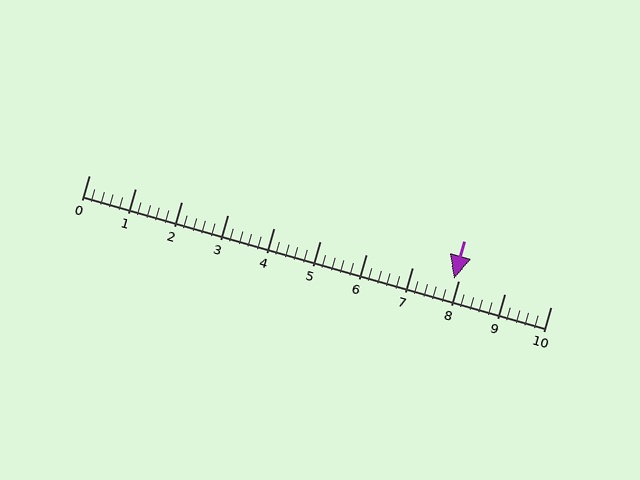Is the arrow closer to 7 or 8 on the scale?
The arrow is closer to 8.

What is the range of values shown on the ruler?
The ruler shows values from 0 to 10.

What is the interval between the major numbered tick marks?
The major tick marks are spaced 1 units apart.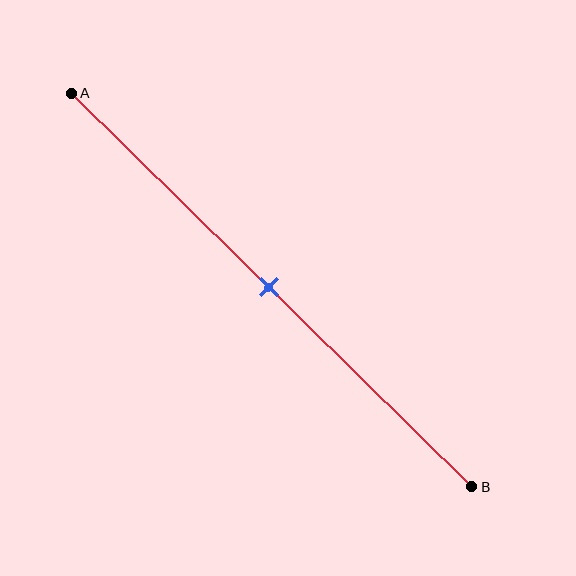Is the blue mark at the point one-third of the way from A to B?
No, the mark is at about 50% from A, not at the 33% one-third point.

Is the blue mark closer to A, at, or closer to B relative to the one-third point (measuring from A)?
The blue mark is closer to point B than the one-third point of segment AB.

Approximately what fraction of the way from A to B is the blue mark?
The blue mark is approximately 50% of the way from A to B.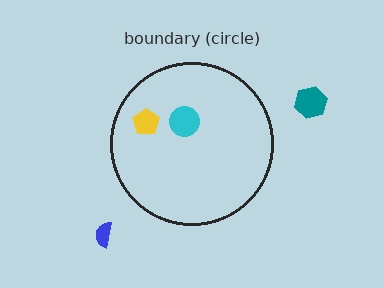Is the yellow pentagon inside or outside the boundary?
Inside.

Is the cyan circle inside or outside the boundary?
Inside.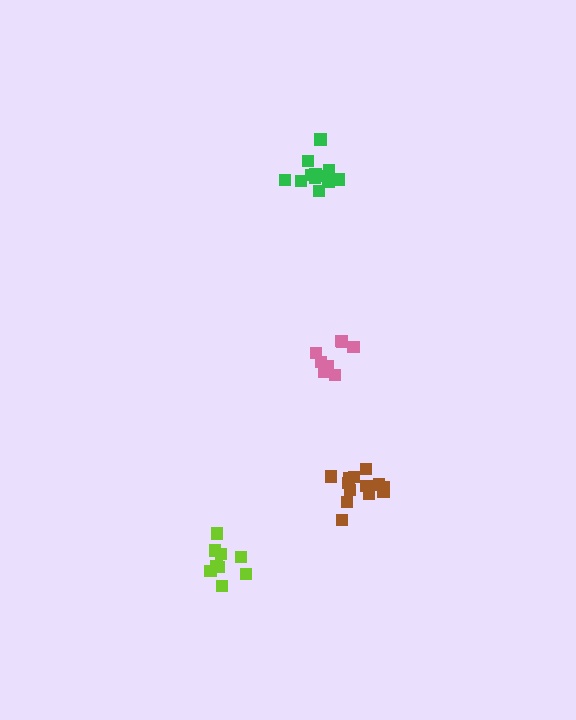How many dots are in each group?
Group 1: 12 dots, Group 2: 9 dots, Group 3: 14 dots, Group 4: 9 dots (44 total).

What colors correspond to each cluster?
The clusters are colored: green, pink, brown, lime.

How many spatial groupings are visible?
There are 4 spatial groupings.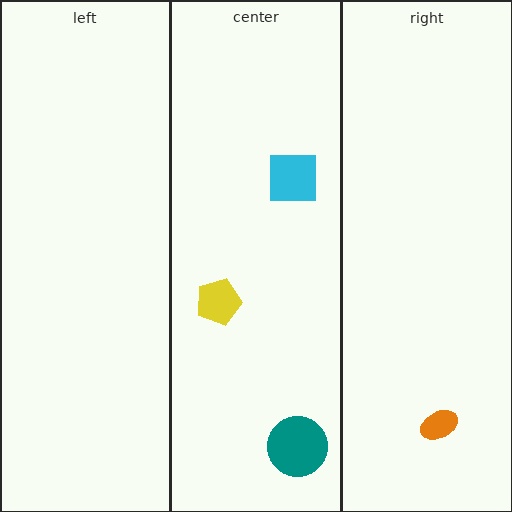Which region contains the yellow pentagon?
The center region.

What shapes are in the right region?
The orange ellipse.